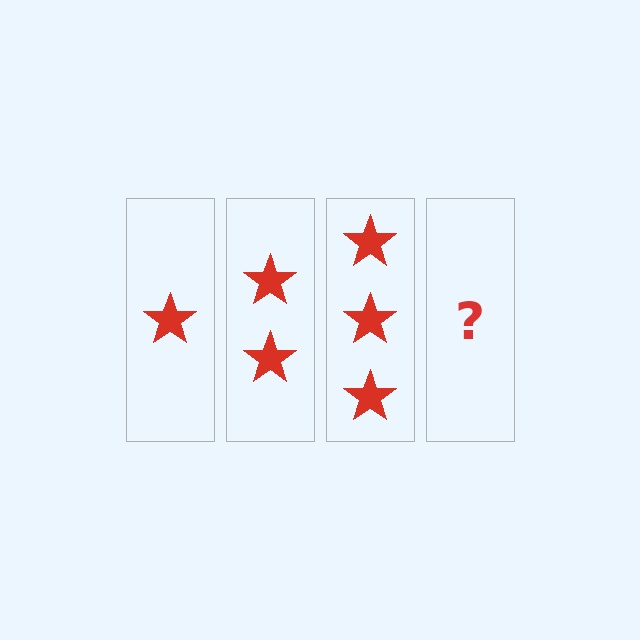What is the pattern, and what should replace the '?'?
The pattern is that each step adds one more star. The '?' should be 4 stars.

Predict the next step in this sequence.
The next step is 4 stars.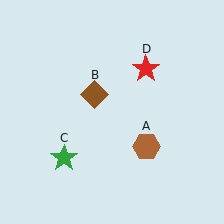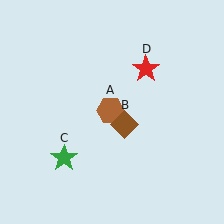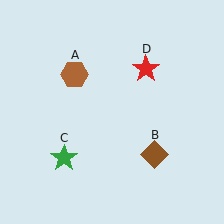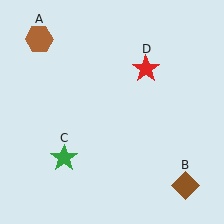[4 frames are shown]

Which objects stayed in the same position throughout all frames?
Green star (object C) and red star (object D) remained stationary.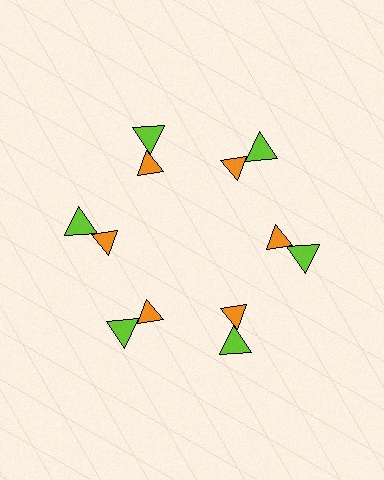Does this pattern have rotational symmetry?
Yes, this pattern has 6-fold rotational symmetry. It looks the same after rotating 60 degrees around the center.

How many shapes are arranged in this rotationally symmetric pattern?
There are 12 shapes, arranged in 6 groups of 2.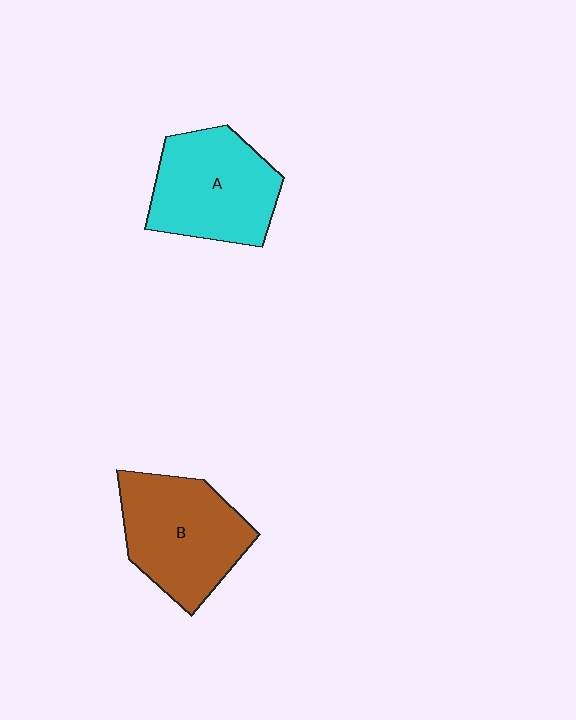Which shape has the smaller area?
Shape A (cyan).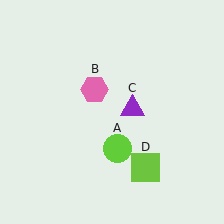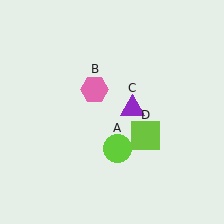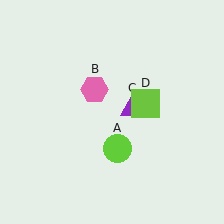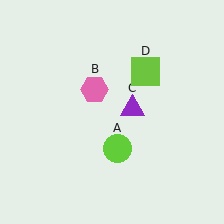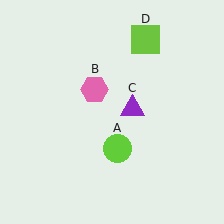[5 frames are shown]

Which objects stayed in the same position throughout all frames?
Lime circle (object A) and pink hexagon (object B) and purple triangle (object C) remained stationary.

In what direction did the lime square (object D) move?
The lime square (object D) moved up.